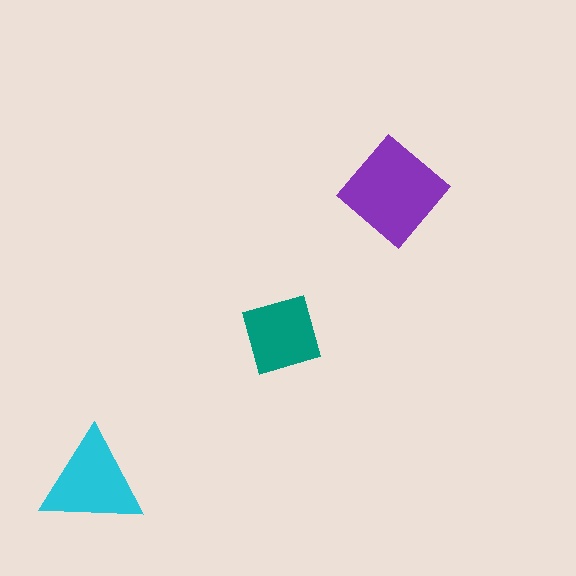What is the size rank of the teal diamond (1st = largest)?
3rd.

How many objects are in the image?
There are 3 objects in the image.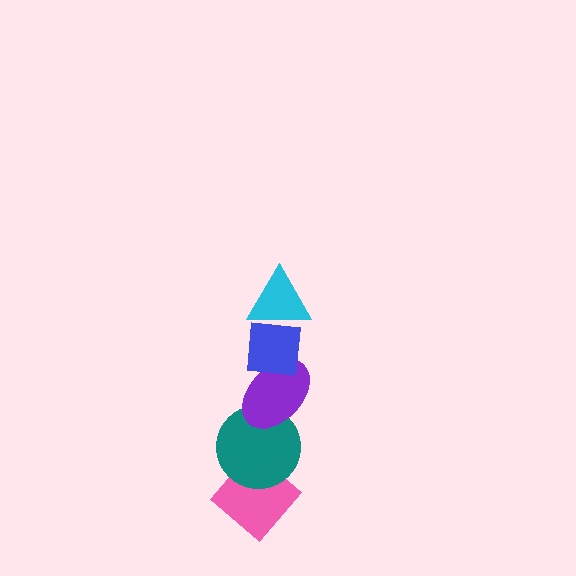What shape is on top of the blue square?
The cyan triangle is on top of the blue square.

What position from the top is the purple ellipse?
The purple ellipse is 3rd from the top.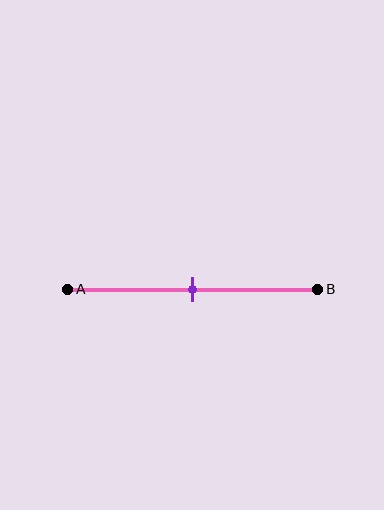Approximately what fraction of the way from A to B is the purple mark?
The purple mark is approximately 50% of the way from A to B.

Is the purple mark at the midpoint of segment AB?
Yes, the mark is approximately at the midpoint.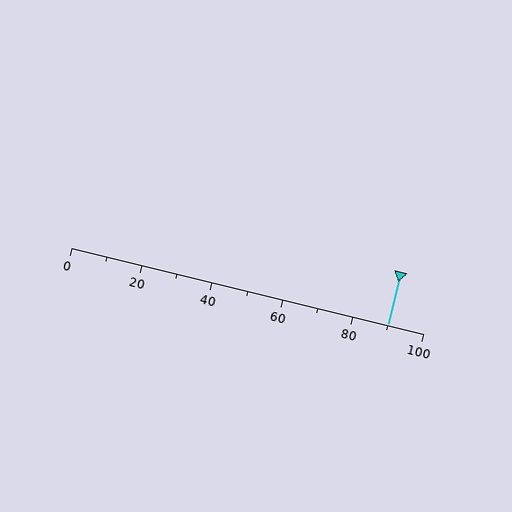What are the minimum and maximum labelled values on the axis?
The axis runs from 0 to 100.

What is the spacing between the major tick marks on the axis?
The major ticks are spaced 20 apart.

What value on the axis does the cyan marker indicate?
The marker indicates approximately 90.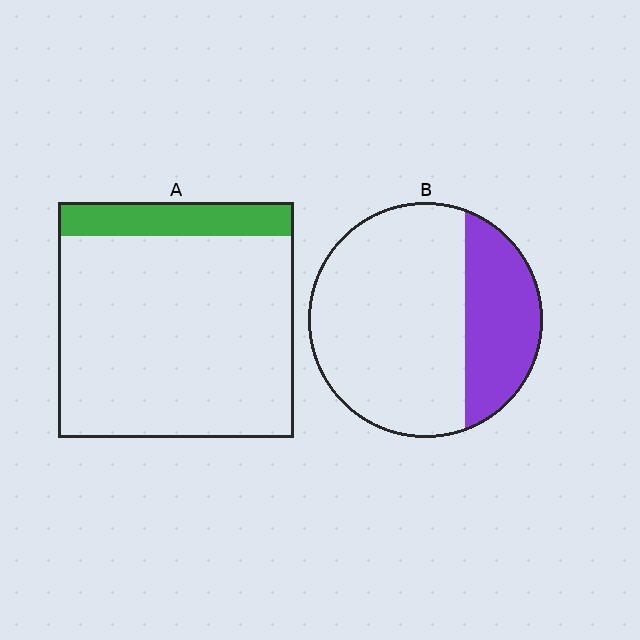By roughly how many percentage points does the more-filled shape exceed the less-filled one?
By roughly 15 percentage points (B over A).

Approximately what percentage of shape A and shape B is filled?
A is approximately 15% and B is approximately 30%.